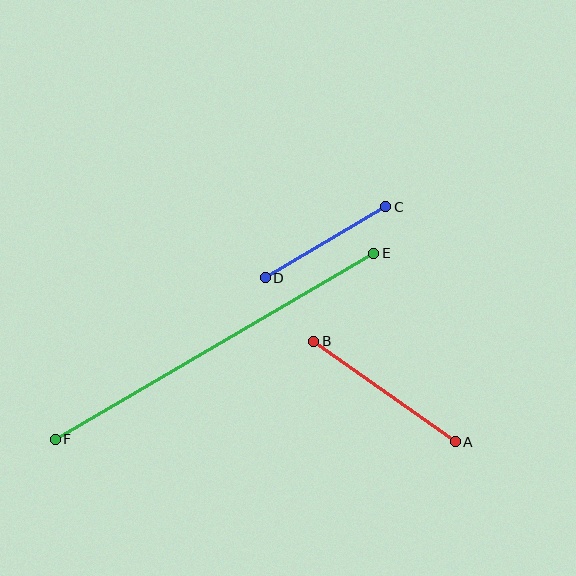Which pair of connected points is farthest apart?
Points E and F are farthest apart.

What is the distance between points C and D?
The distance is approximately 140 pixels.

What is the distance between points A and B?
The distance is approximately 173 pixels.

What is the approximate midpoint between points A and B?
The midpoint is at approximately (385, 392) pixels.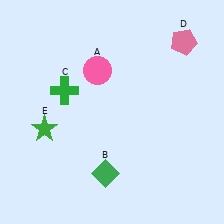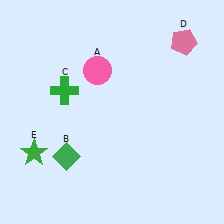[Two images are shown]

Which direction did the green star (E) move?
The green star (E) moved down.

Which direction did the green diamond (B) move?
The green diamond (B) moved left.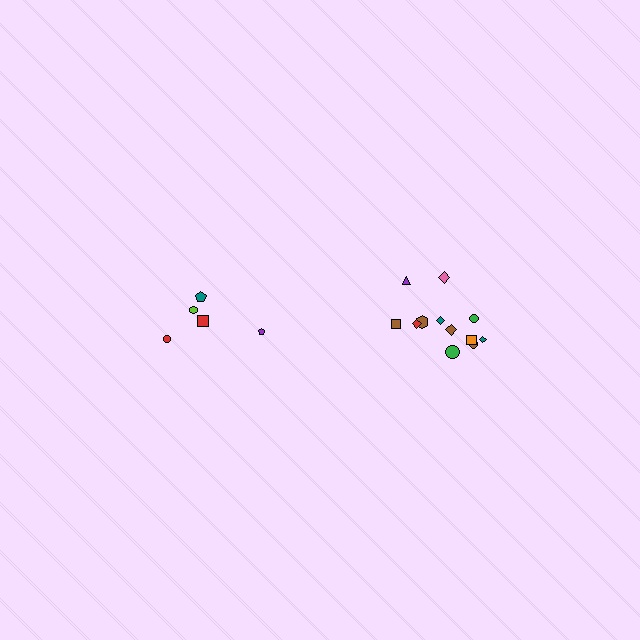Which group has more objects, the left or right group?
The right group.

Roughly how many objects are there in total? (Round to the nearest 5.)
Roughly 15 objects in total.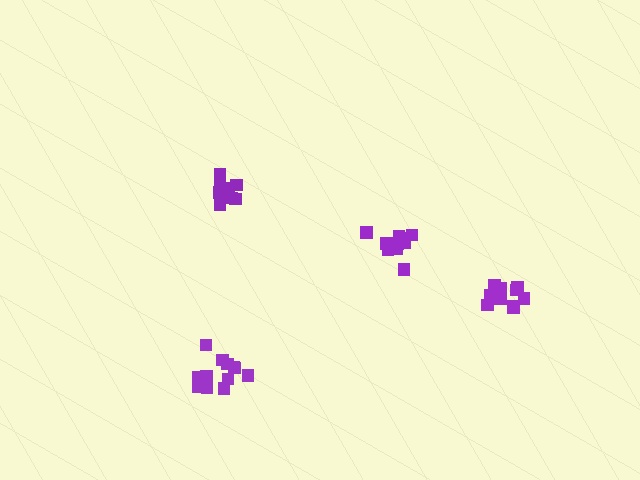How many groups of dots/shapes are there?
There are 4 groups.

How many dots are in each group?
Group 1: 12 dots, Group 2: 11 dots, Group 3: 11 dots, Group 4: 12 dots (46 total).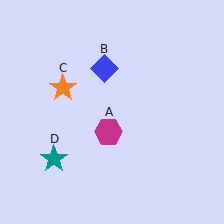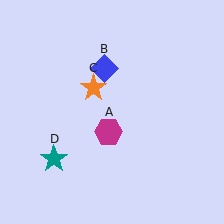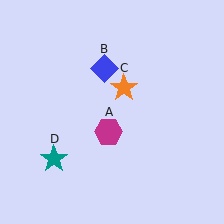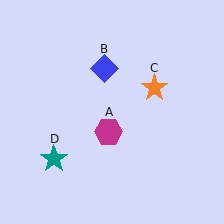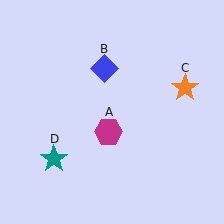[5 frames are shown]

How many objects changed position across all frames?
1 object changed position: orange star (object C).